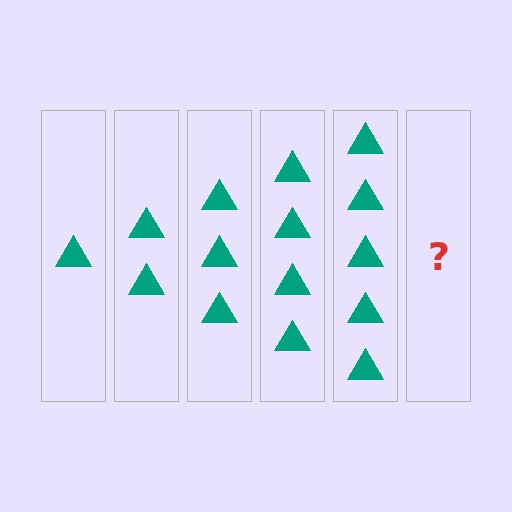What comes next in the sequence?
The next element should be 6 triangles.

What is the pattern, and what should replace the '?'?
The pattern is that each step adds one more triangle. The '?' should be 6 triangles.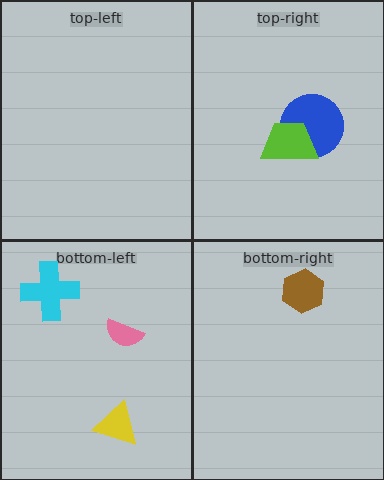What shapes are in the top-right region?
The blue circle, the lime trapezoid.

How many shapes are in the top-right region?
2.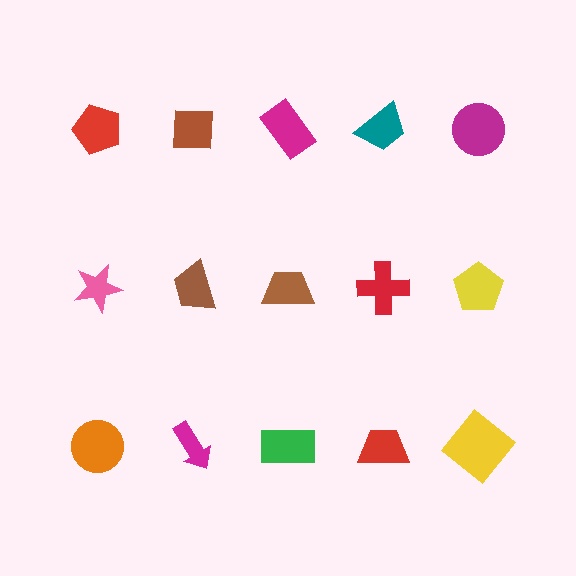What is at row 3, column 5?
A yellow diamond.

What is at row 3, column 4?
A red trapezoid.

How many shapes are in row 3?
5 shapes.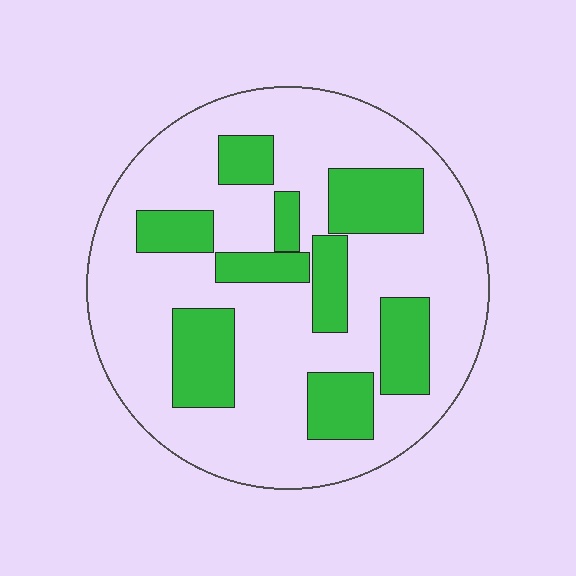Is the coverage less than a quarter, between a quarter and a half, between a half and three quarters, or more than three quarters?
Between a quarter and a half.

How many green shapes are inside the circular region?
9.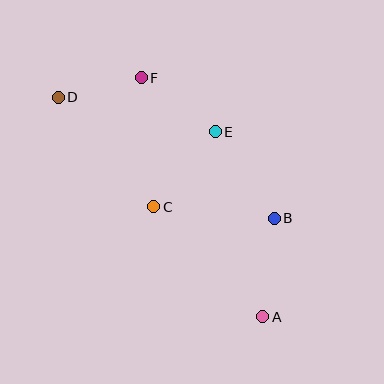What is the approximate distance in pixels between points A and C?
The distance between A and C is approximately 155 pixels.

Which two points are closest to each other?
Points D and F are closest to each other.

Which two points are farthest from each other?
Points A and D are farthest from each other.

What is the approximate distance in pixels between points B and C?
The distance between B and C is approximately 121 pixels.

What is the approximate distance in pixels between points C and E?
The distance between C and E is approximately 97 pixels.